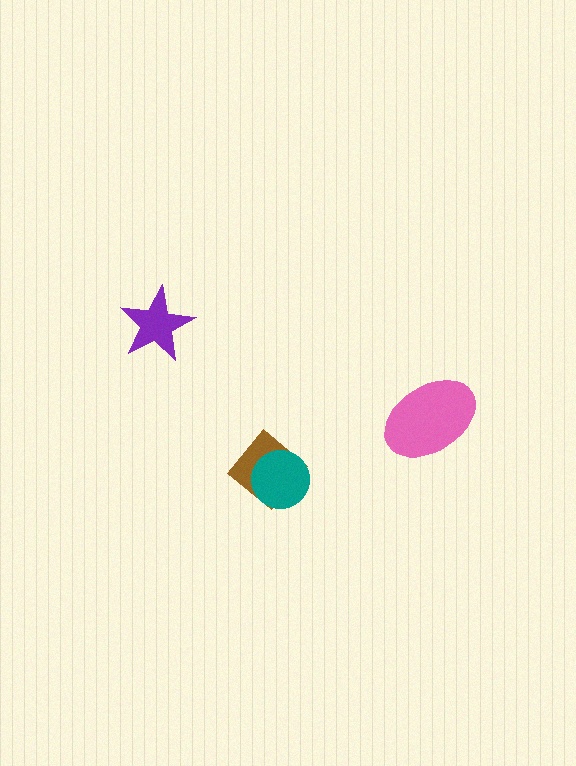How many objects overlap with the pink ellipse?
0 objects overlap with the pink ellipse.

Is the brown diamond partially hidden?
Yes, it is partially covered by another shape.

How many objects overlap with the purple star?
0 objects overlap with the purple star.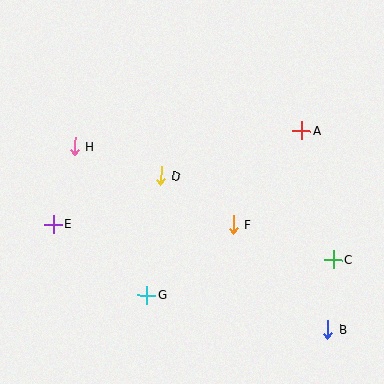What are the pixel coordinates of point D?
Point D is at (161, 176).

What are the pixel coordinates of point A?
Point A is at (302, 130).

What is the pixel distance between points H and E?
The distance between H and E is 81 pixels.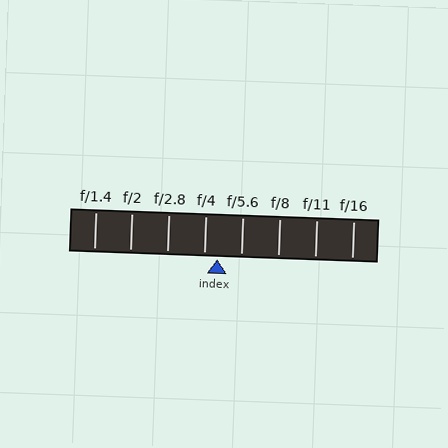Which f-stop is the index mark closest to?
The index mark is closest to f/4.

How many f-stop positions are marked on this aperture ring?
There are 8 f-stop positions marked.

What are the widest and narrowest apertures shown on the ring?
The widest aperture shown is f/1.4 and the narrowest is f/16.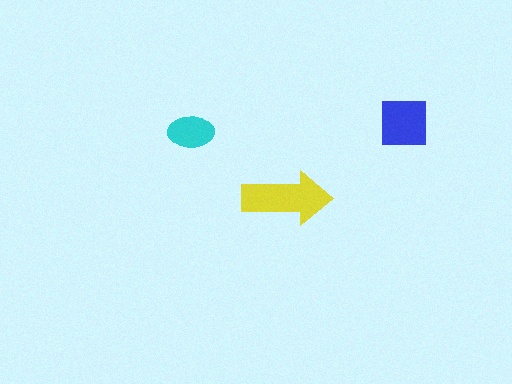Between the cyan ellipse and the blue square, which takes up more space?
The blue square.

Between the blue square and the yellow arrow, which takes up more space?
The yellow arrow.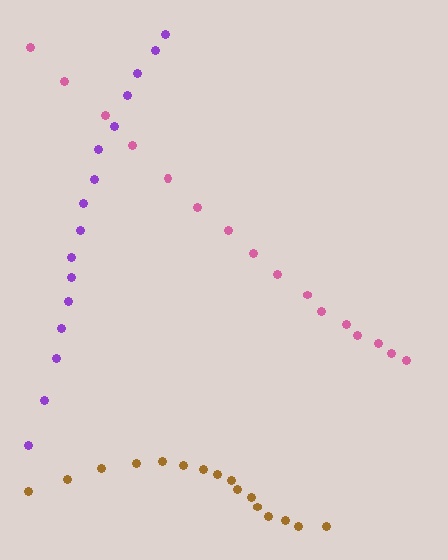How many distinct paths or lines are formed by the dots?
There are 3 distinct paths.